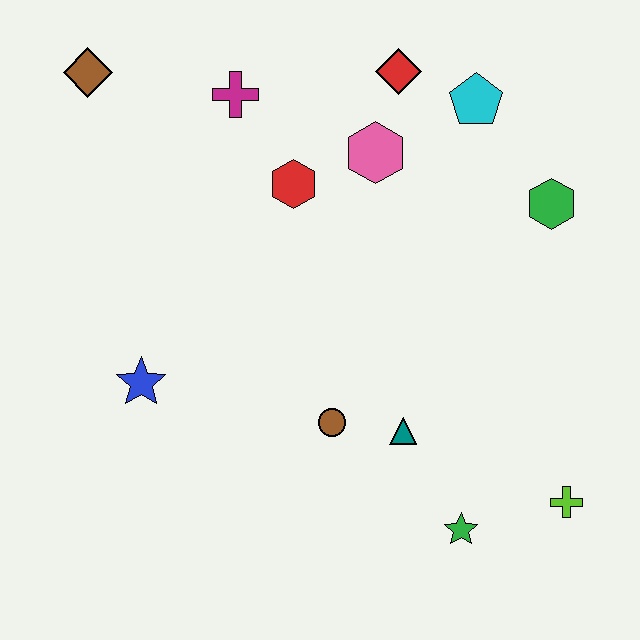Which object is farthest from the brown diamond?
The lime cross is farthest from the brown diamond.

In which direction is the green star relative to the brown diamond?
The green star is below the brown diamond.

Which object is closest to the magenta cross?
The red hexagon is closest to the magenta cross.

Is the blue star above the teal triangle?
Yes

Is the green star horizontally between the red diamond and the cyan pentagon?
Yes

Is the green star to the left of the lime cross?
Yes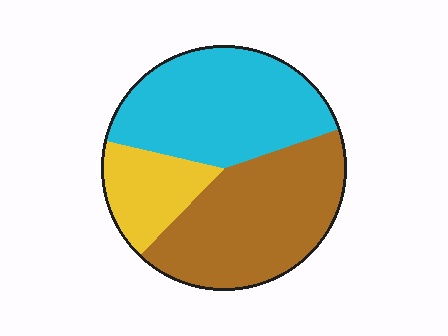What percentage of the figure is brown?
Brown covers 42% of the figure.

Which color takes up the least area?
Yellow, at roughly 15%.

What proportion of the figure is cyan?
Cyan takes up about two fifths (2/5) of the figure.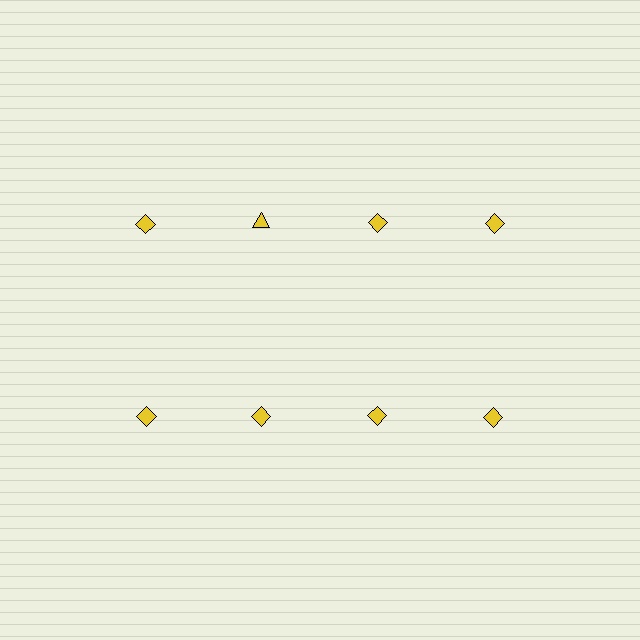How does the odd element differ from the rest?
It has a different shape: triangle instead of diamond.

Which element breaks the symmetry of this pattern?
The yellow triangle in the top row, second from left column breaks the symmetry. All other shapes are yellow diamonds.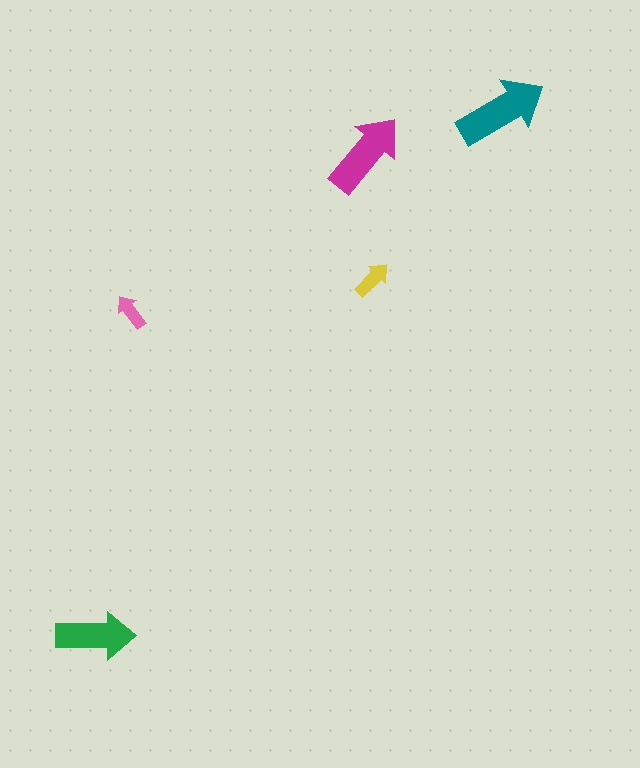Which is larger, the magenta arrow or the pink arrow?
The magenta one.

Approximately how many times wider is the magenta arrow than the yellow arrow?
About 2 times wider.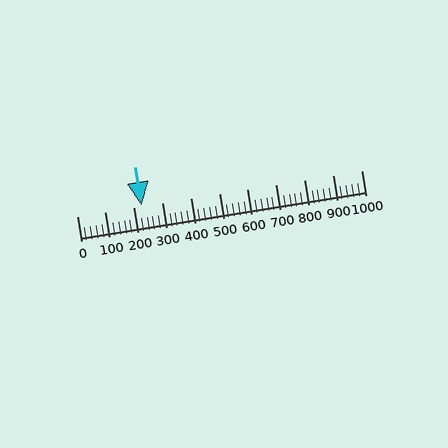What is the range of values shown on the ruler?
The ruler shows values from 0 to 1000.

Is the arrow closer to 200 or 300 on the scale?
The arrow is closer to 200.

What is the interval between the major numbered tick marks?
The major tick marks are spaced 100 units apart.